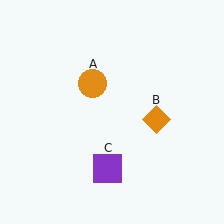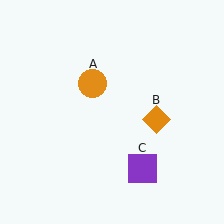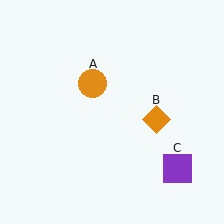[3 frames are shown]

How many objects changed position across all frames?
1 object changed position: purple square (object C).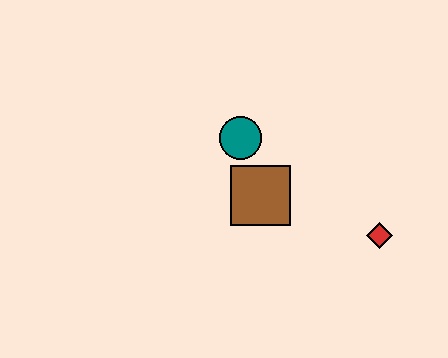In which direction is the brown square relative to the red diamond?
The brown square is to the left of the red diamond.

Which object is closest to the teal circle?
The brown square is closest to the teal circle.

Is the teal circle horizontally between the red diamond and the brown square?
No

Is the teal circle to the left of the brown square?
Yes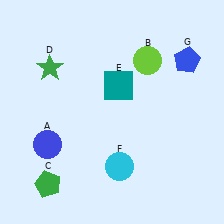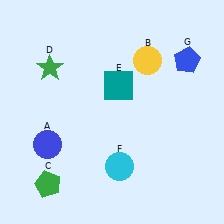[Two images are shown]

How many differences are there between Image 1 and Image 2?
There is 1 difference between the two images.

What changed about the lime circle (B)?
In Image 1, B is lime. In Image 2, it changed to yellow.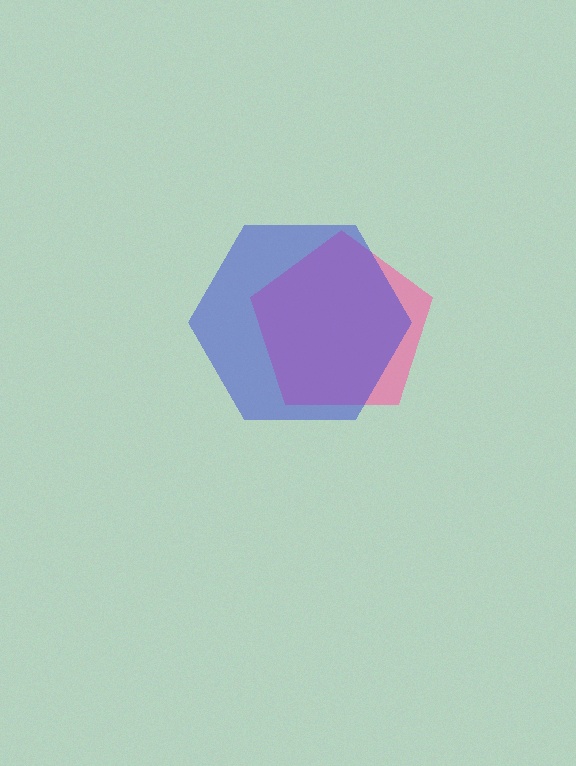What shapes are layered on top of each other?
The layered shapes are: a pink pentagon, a blue hexagon.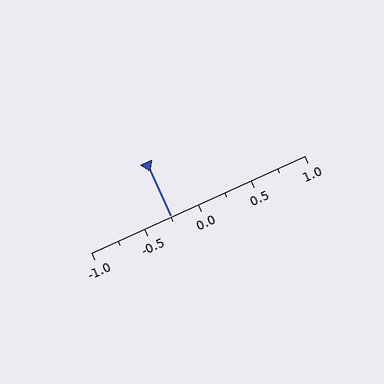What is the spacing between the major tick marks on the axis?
The major ticks are spaced 0.5 apart.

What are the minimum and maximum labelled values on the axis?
The axis runs from -1.0 to 1.0.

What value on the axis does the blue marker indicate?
The marker indicates approximately -0.25.